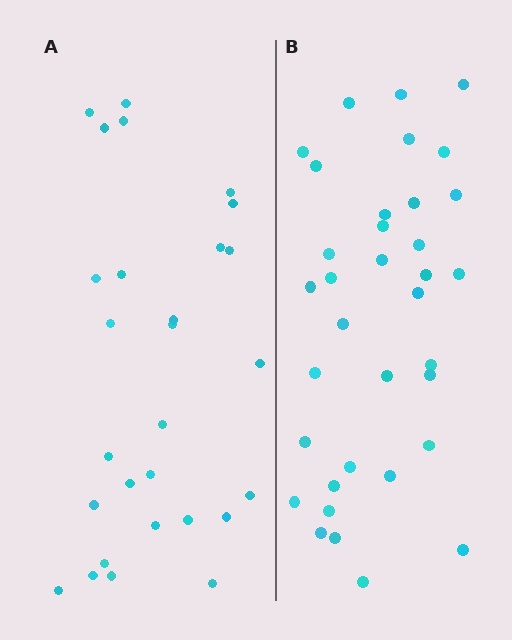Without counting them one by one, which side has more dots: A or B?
Region B (the right region) has more dots.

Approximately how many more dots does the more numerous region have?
Region B has roughly 8 or so more dots than region A.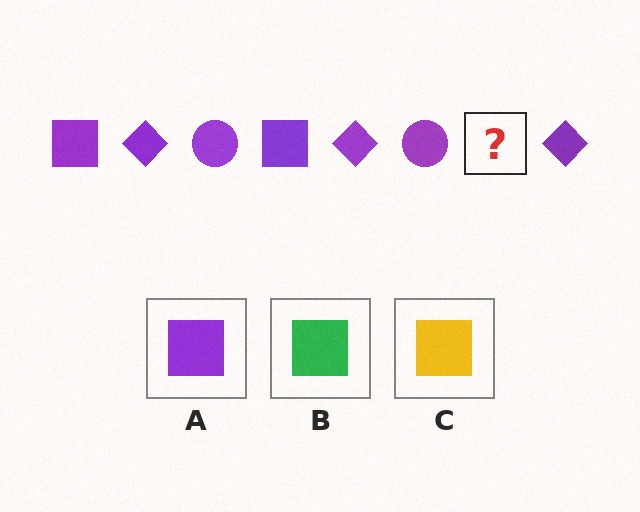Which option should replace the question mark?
Option A.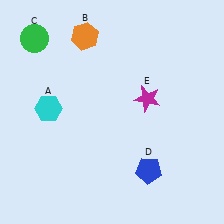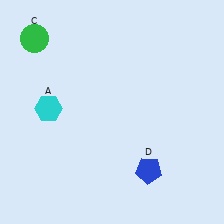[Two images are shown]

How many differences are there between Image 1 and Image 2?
There are 2 differences between the two images.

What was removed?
The orange hexagon (B), the magenta star (E) were removed in Image 2.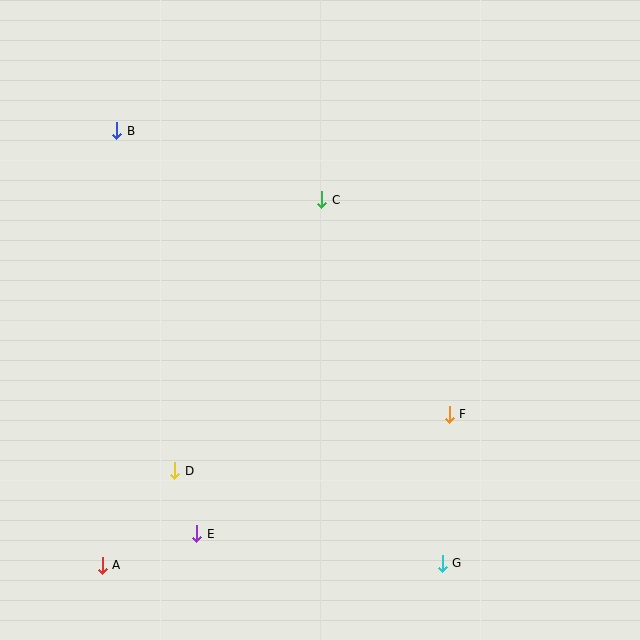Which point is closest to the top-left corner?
Point B is closest to the top-left corner.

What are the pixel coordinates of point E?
Point E is at (197, 534).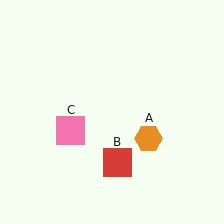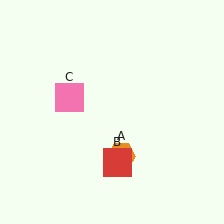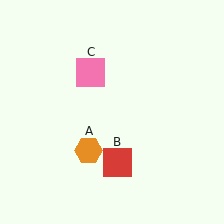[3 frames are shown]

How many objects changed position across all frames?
2 objects changed position: orange hexagon (object A), pink square (object C).